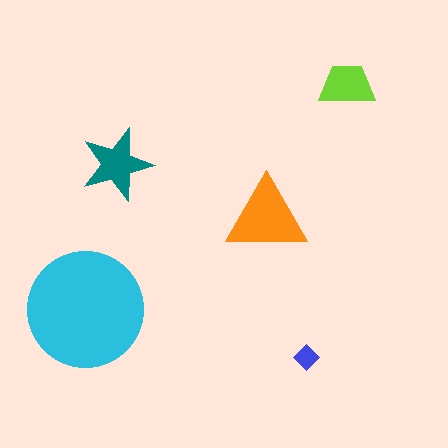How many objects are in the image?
There are 5 objects in the image.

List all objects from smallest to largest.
The blue diamond, the lime trapezoid, the teal star, the orange triangle, the cyan circle.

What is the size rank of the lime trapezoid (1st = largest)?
4th.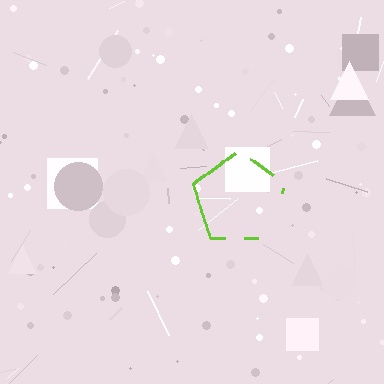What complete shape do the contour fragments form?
The contour fragments form a pentagon.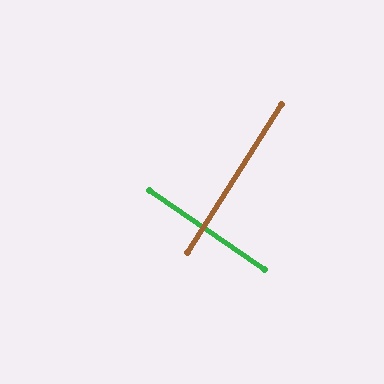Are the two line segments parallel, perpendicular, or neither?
Perpendicular — they meet at approximately 88°.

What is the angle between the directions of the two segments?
Approximately 88 degrees.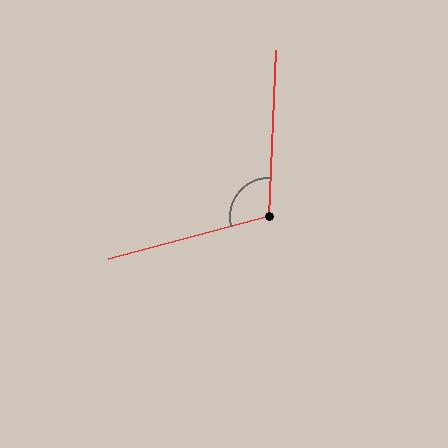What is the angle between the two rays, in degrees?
Approximately 107 degrees.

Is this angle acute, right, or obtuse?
It is obtuse.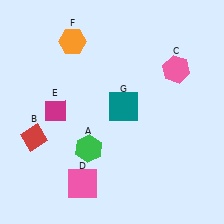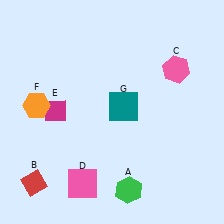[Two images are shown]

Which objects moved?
The objects that moved are: the green hexagon (A), the red diamond (B), the orange hexagon (F).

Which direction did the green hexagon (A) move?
The green hexagon (A) moved down.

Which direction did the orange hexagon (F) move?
The orange hexagon (F) moved down.